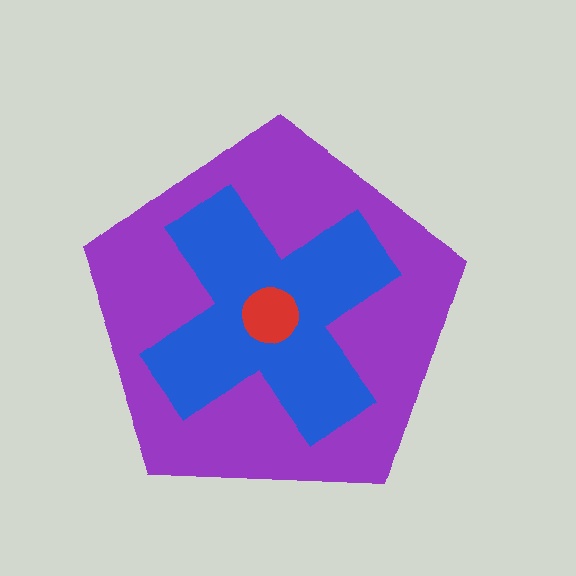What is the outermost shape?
The purple pentagon.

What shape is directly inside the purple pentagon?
The blue cross.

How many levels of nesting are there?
3.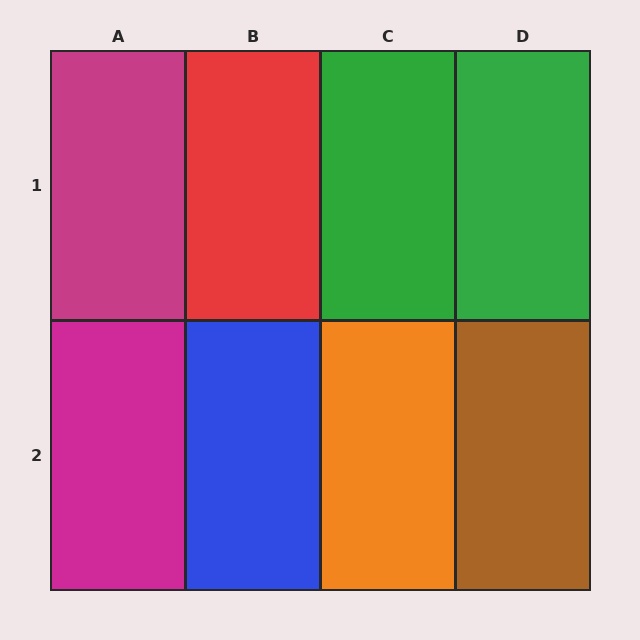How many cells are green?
2 cells are green.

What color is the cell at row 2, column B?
Blue.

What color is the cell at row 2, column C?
Orange.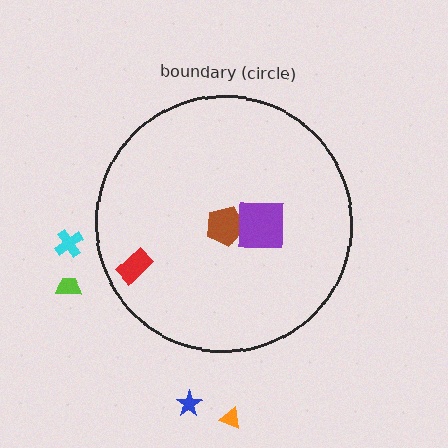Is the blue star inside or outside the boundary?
Outside.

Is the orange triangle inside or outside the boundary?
Outside.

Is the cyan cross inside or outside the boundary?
Outside.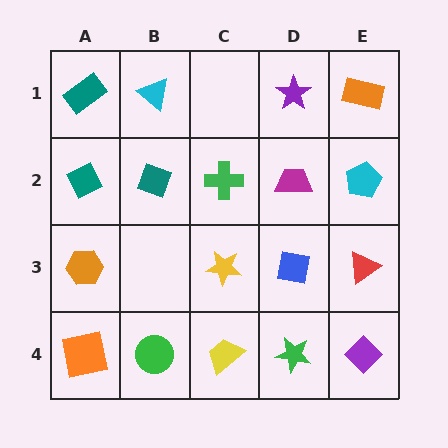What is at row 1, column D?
A purple star.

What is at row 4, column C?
A yellow trapezoid.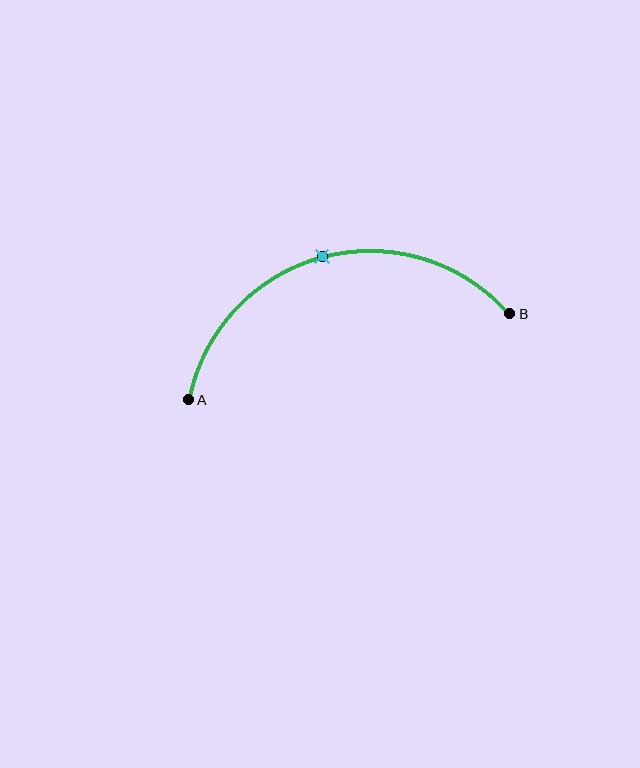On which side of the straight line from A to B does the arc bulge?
The arc bulges above the straight line connecting A and B.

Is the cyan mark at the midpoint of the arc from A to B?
Yes. The cyan mark lies on the arc at equal arc-length from both A and B — it is the arc midpoint.